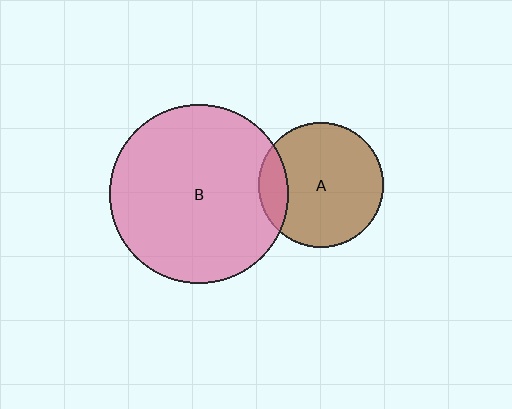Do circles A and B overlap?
Yes.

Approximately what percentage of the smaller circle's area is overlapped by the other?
Approximately 15%.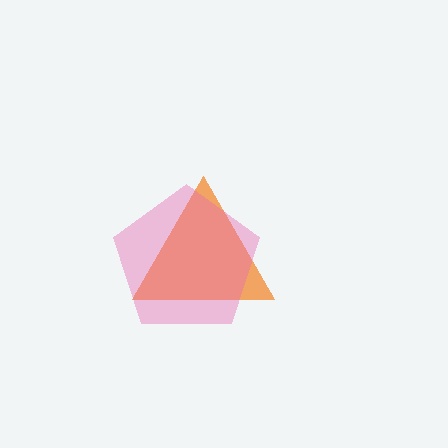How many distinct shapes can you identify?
There are 2 distinct shapes: an orange triangle, a pink pentagon.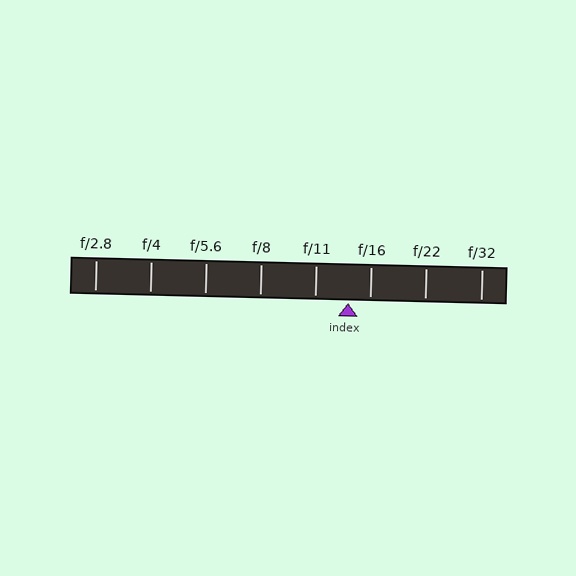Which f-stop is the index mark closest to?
The index mark is closest to f/16.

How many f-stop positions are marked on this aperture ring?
There are 8 f-stop positions marked.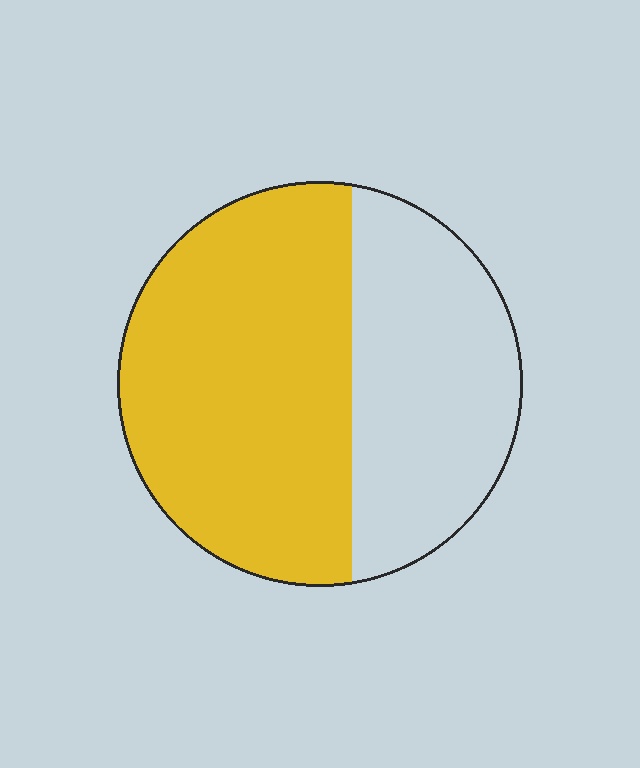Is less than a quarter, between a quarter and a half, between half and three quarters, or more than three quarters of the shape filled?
Between half and three quarters.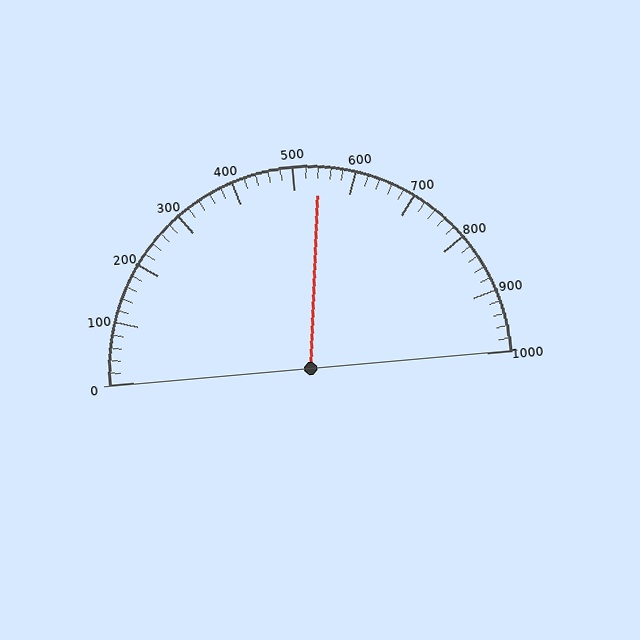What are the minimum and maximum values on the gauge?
The gauge ranges from 0 to 1000.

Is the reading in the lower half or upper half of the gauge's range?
The reading is in the upper half of the range (0 to 1000).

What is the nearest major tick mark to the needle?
The nearest major tick mark is 500.